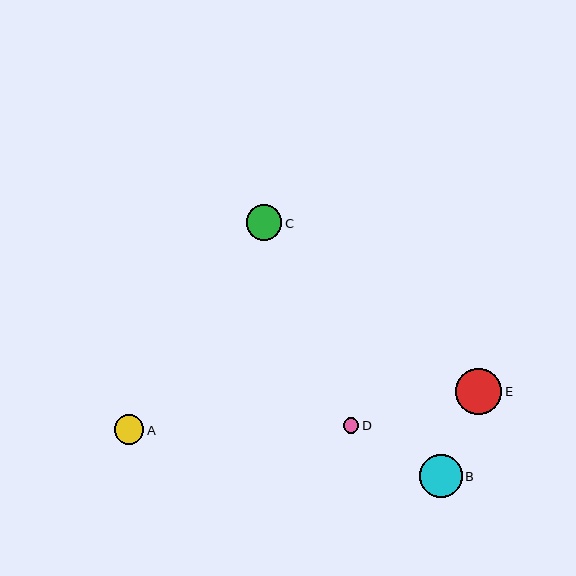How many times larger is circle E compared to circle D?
Circle E is approximately 3.0 times the size of circle D.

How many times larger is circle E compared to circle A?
Circle E is approximately 1.6 times the size of circle A.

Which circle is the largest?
Circle E is the largest with a size of approximately 46 pixels.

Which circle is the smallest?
Circle D is the smallest with a size of approximately 16 pixels.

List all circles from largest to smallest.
From largest to smallest: E, B, C, A, D.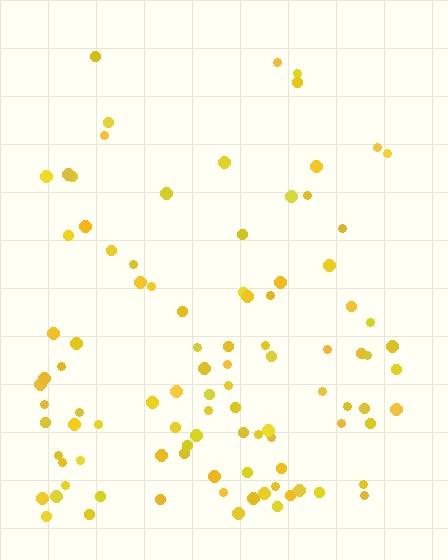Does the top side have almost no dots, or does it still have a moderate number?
Still a moderate number, just noticeably fewer than the bottom.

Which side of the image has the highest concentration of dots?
The bottom.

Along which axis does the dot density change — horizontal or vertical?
Vertical.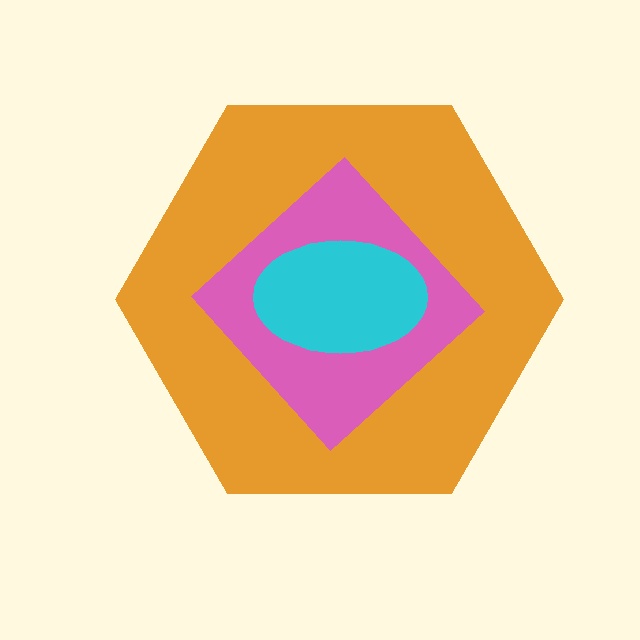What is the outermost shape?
The orange hexagon.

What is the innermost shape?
The cyan ellipse.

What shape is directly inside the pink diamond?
The cyan ellipse.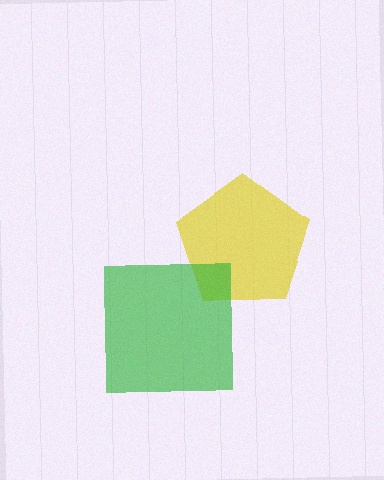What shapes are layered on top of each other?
The layered shapes are: a yellow pentagon, a green square.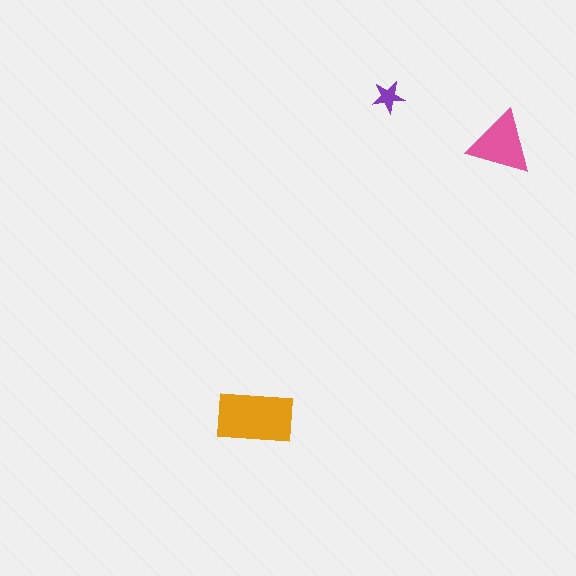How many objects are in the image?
There are 3 objects in the image.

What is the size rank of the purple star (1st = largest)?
3rd.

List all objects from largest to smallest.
The orange rectangle, the pink triangle, the purple star.